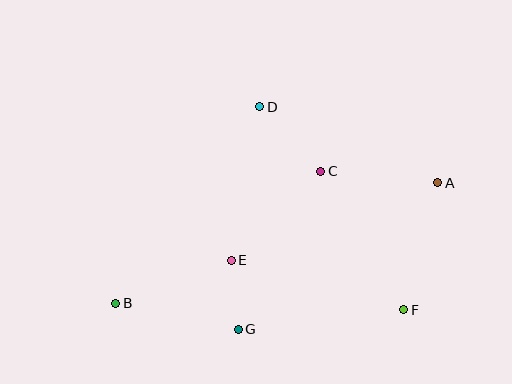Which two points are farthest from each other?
Points A and B are farthest from each other.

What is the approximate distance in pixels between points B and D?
The distance between B and D is approximately 244 pixels.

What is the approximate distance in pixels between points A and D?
The distance between A and D is approximately 193 pixels.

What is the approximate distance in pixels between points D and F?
The distance between D and F is approximately 249 pixels.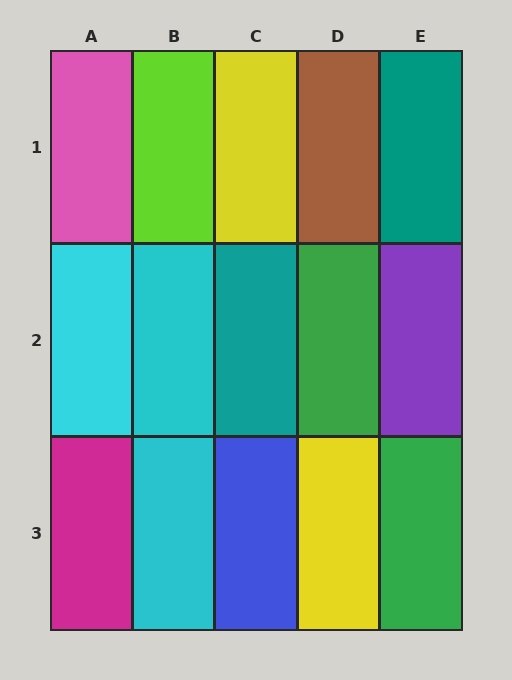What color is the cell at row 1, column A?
Pink.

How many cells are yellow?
2 cells are yellow.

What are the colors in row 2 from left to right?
Cyan, cyan, teal, green, purple.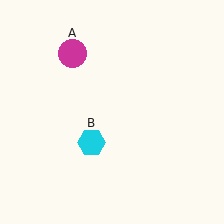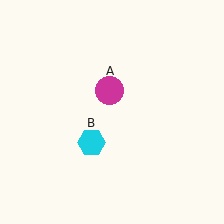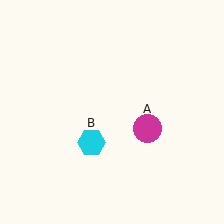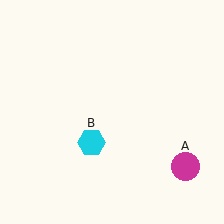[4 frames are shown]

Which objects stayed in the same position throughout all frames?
Cyan hexagon (object B) remained stationary.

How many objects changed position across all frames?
1 object changed position: magenta circle (object A).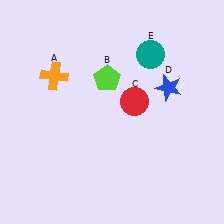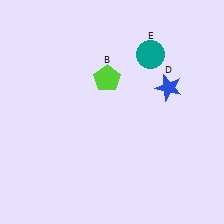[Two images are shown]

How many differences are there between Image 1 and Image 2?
There are 2 differences between the two images.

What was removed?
The red circle (C), the orange cross (A) were removed in Image 2.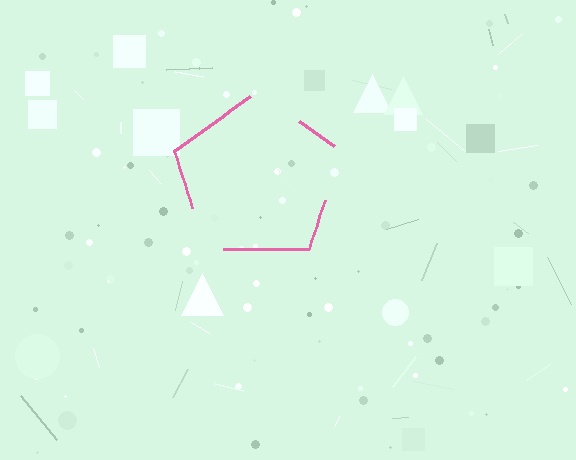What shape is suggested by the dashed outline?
The dashed outline suggests a pentagon.